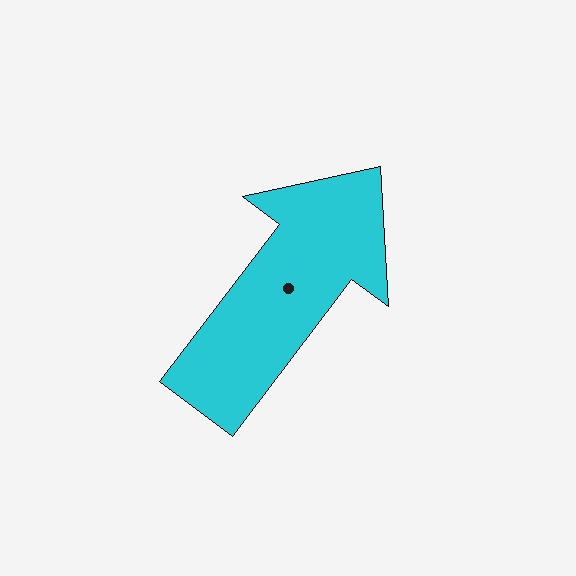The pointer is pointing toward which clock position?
Roughly 1 o'clock.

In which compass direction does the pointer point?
Northeast.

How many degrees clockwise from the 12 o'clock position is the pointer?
Approximately 37 degrees.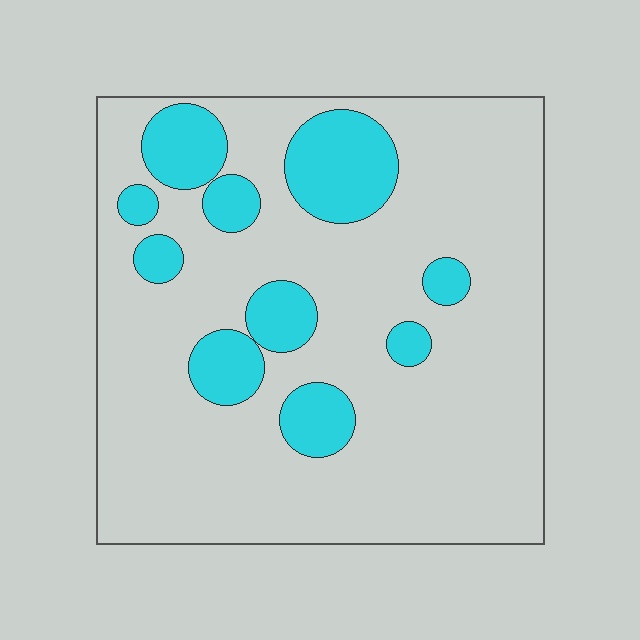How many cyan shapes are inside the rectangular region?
10.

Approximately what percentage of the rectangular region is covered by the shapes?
Approximately 20%.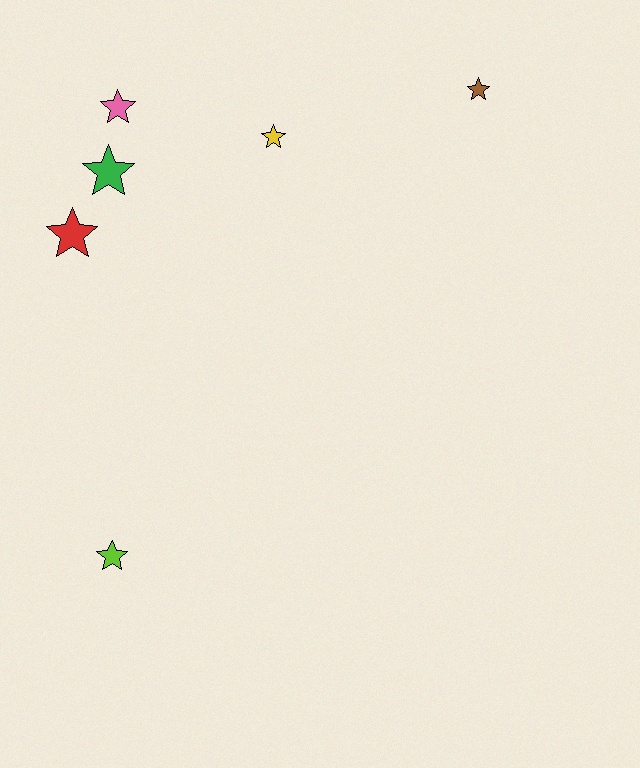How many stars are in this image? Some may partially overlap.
There are 6 stars.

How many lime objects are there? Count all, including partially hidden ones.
There is 1 lime object.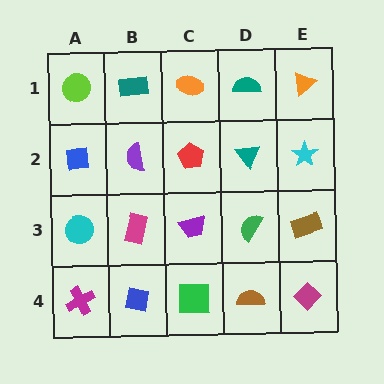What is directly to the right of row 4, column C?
A brown semicircle.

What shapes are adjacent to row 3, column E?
A cyan star (row 2, column E), a magenta diamond (row 4, column E), a green semicircle (row 3, column D).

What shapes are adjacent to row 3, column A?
A blue square (row 2, column A), a magenta cross (row 4, column A), a magenta rectangle (row 3, column B).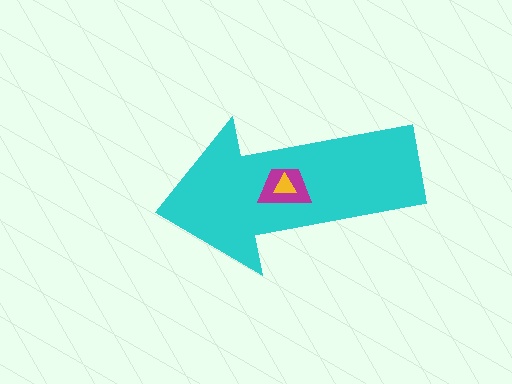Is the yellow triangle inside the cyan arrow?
Yes.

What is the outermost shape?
The cyan arrow.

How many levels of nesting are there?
3.